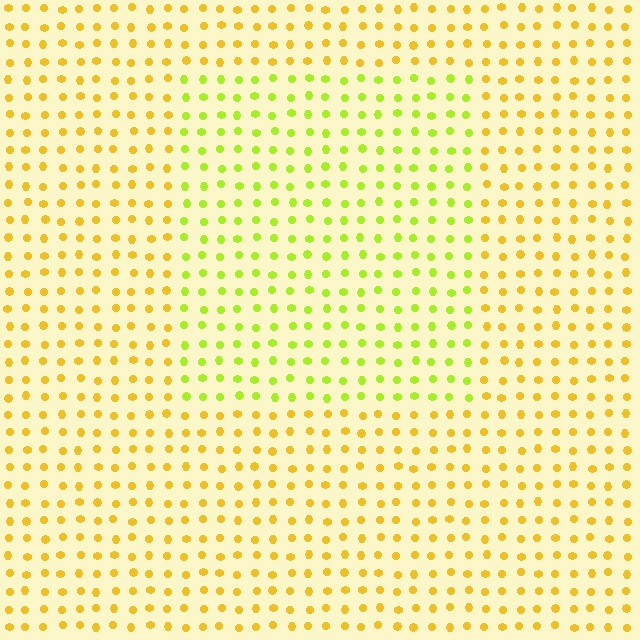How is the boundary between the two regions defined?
The boundary is defined purely by a slight shift in hue (about 37 degrees). Spacing, size, and orientation are identical on both sides.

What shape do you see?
I see a rectangle.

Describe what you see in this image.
The image is filled with small yellow elements in a uniform arrangement. A rectangle-shaped region is visible where the elements are tinted to a slightly different hue, forming a subtle color boundary.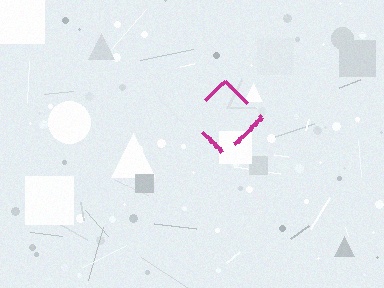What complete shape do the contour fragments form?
The contour fragments form a diamond.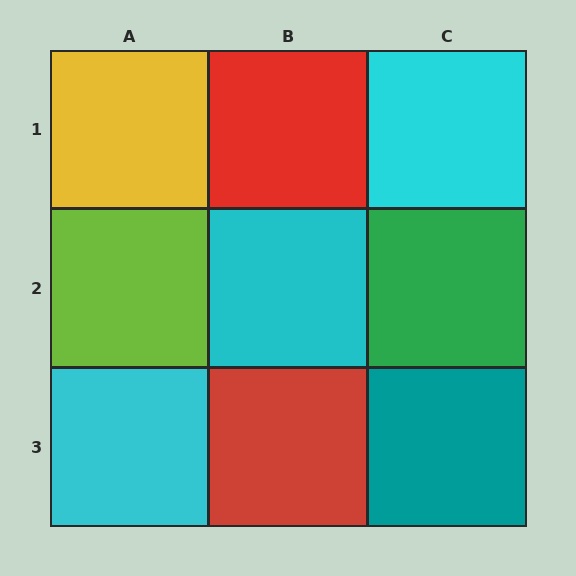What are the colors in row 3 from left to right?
Cyan, red, teal.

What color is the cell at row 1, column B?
Red.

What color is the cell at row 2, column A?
Lime.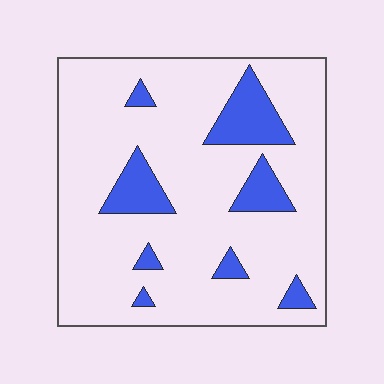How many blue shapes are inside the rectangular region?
8.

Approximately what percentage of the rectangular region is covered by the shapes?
Approximately 15%.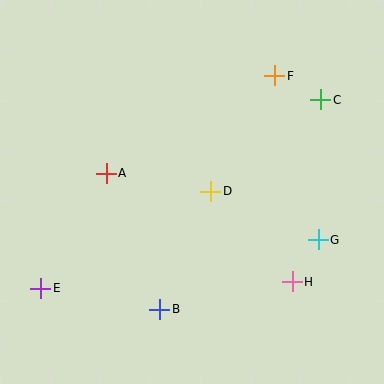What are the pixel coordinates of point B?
Point B is at (160, 309).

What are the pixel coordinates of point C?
Point C is at (321, 100).